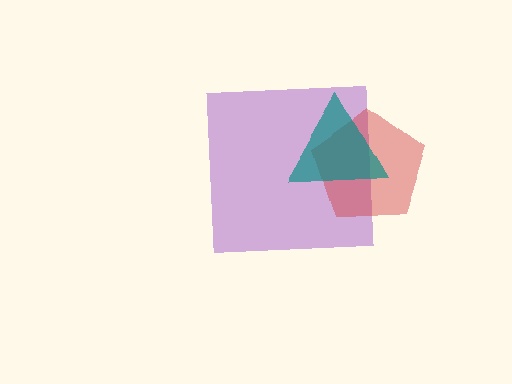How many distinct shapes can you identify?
There are 3 distinct shapes: a purple square, a red pentagon, a teal triangle.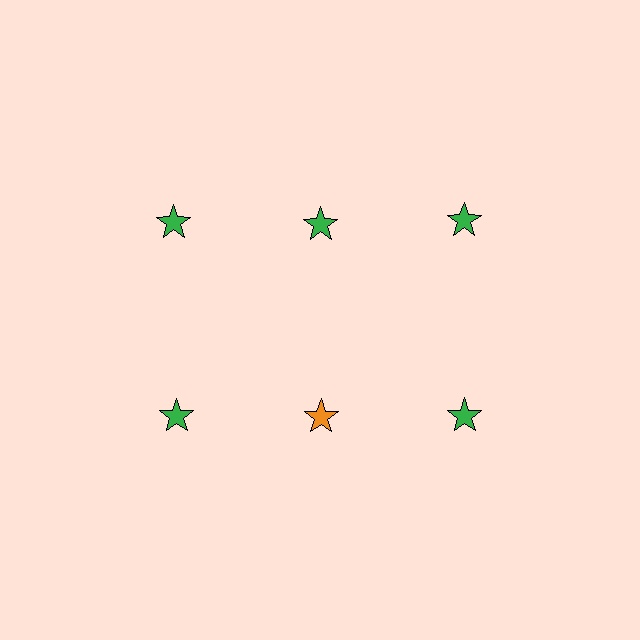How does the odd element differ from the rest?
It has a different color: orange instead of green.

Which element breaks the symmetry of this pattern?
The orange star in the second row, second from left column breaks the symmetry. All other shapes are green stars.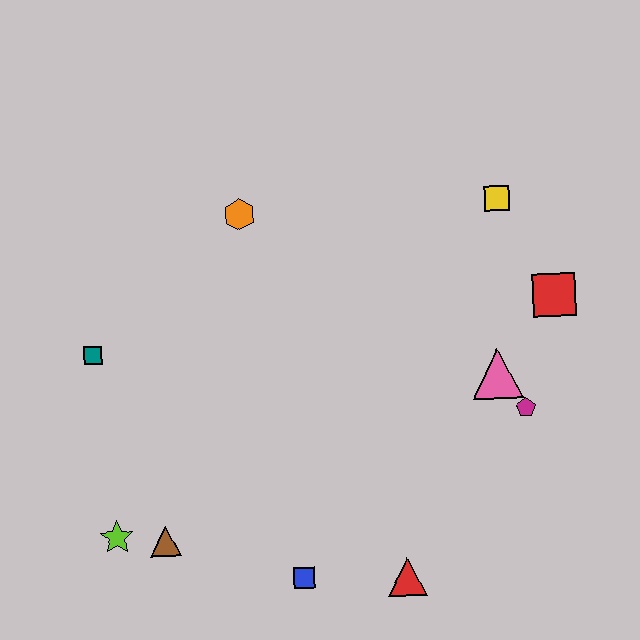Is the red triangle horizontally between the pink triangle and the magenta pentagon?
No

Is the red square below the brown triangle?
No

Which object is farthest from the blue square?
The yellow square is farthest from the blue square.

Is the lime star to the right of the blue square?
No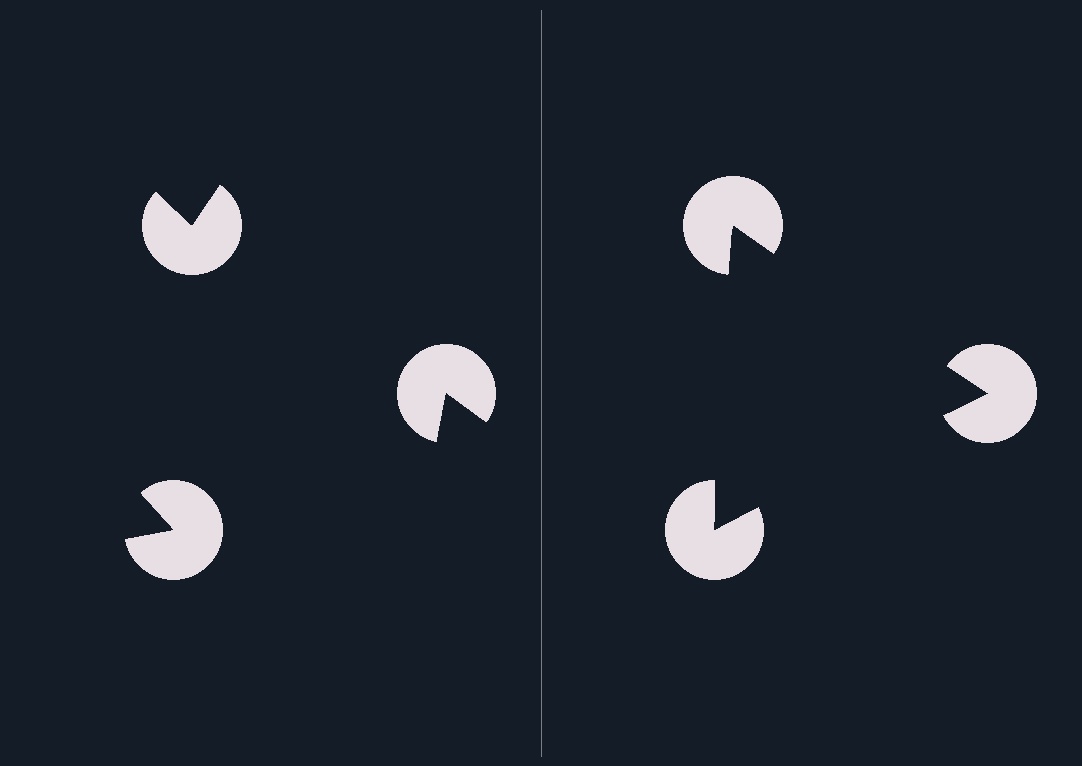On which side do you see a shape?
An illusory triangle appears on the right side. On the left side the wedge cuts are rotated, so no coherent shape forms.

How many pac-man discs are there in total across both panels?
6 — 3 on each side.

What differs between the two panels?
The pac-man discs are positioned identically on both sides; only the wedge orientations differ. On the right they align to a triangle; on the left they are misaligned.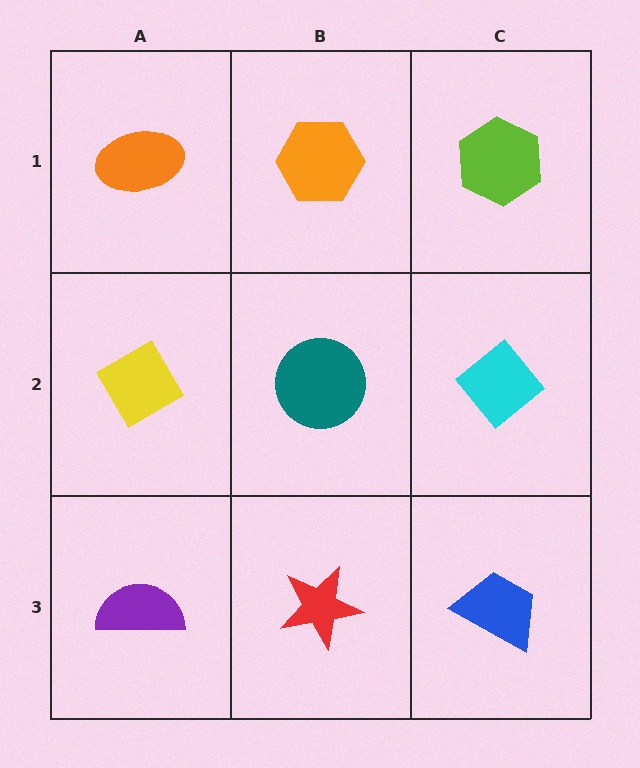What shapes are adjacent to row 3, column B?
A teal circle (row 2, column B), a purple semicircle (row 3, column A), a blue trapezoid (row 3, column C).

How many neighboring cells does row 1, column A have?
2.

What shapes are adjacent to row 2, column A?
An orange ellipse (row 1, column A), a purple semicircle (row 3, column A), a teal circle (row 2, column B).